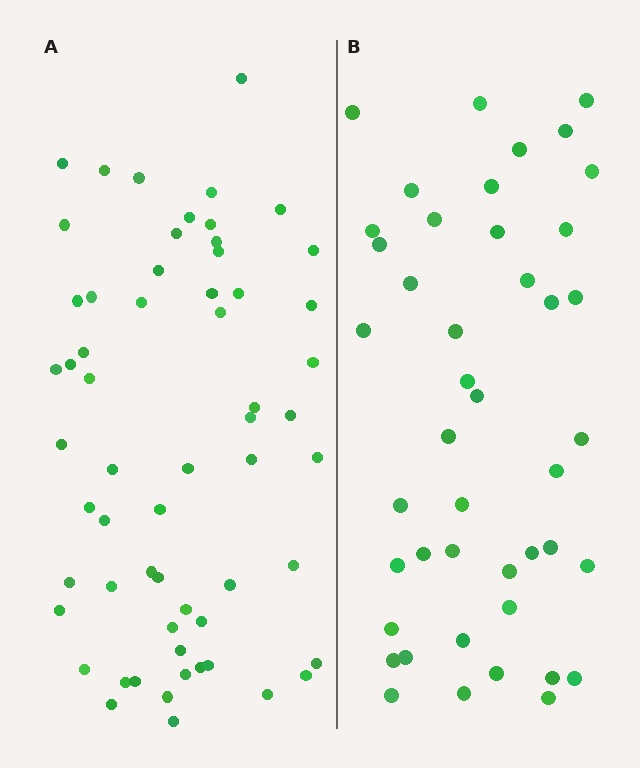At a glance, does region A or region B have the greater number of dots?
Region A (the left region) has more dots.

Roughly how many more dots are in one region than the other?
Region A has approximately 15 more dots than region B.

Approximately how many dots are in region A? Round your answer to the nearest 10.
About 60 dots.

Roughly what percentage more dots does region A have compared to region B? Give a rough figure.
About 35% more.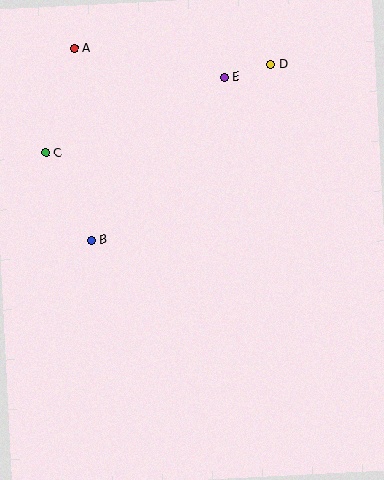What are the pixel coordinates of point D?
Point D is at (271, 64).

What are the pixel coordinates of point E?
Point E is at (224, 77).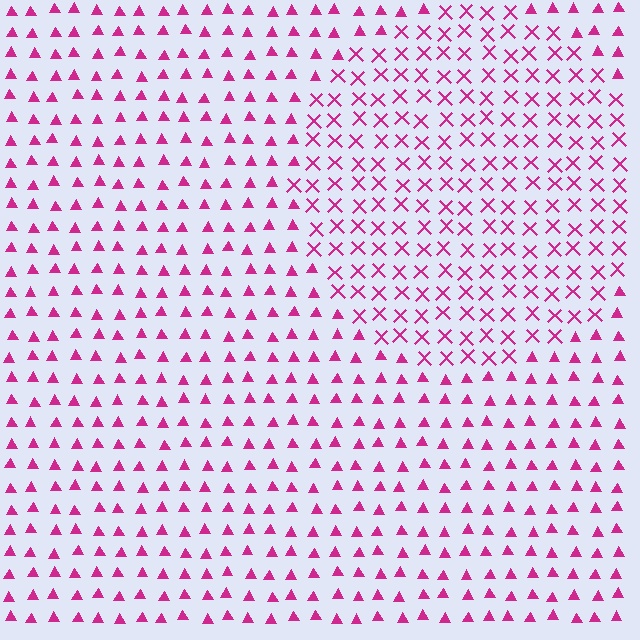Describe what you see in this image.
The image is filled with small magenta elements arranged in a uniform grid. A circle-shaped region contains X marks, while the surrounding area contains triangles. The boundary is defined purely by the change in element shape.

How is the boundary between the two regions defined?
The boundary is defined by a change in element shape: X marks inside vs. triangles outside. All elements share the same color and spacing.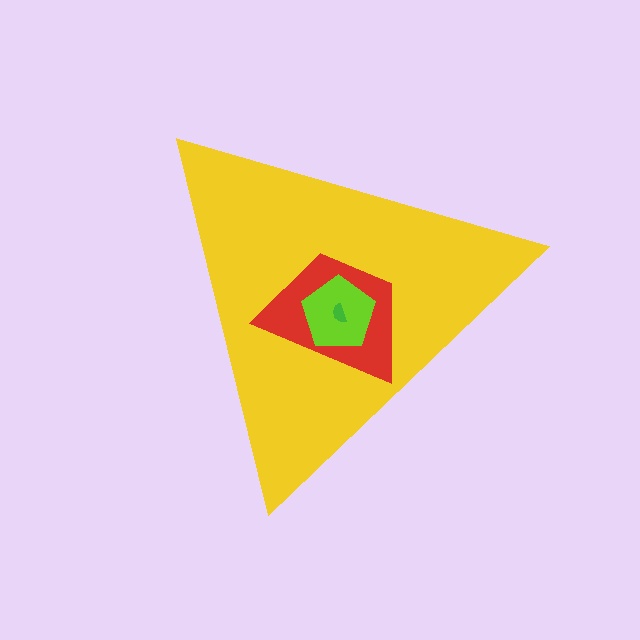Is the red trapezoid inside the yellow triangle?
Yes.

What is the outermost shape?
The yellow triangle.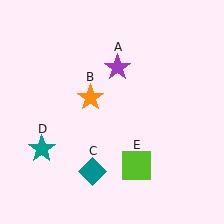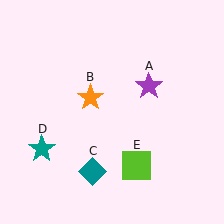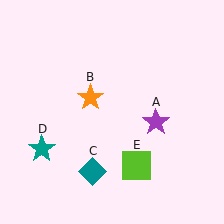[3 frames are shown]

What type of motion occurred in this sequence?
The purple star (object A) rotated clockwise around the center of the scene.